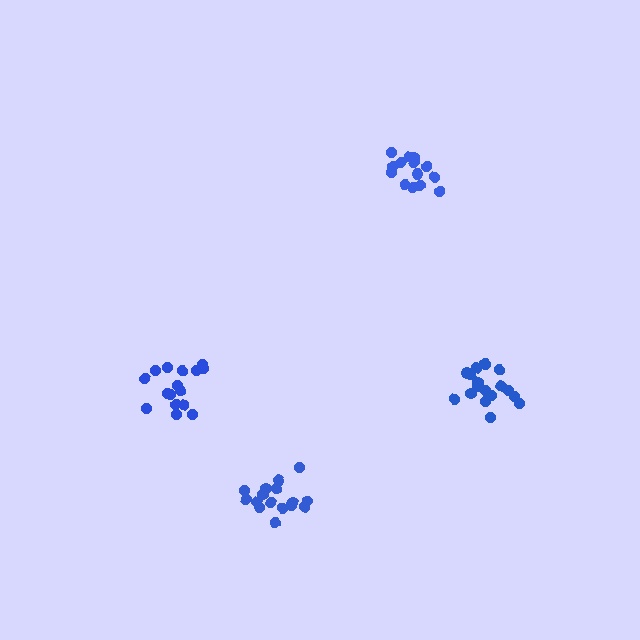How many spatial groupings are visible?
There are 4 spatial groupings.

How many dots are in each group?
Group 1: 16 dots, Group 2: 16 dots, Group 3: 18 dots, Group 4: 14 dots (64 total).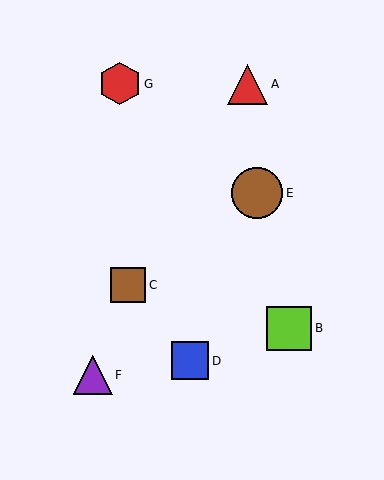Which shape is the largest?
The brown circle (labeled E) is the largest.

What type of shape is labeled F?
Shape F is a purple triangle.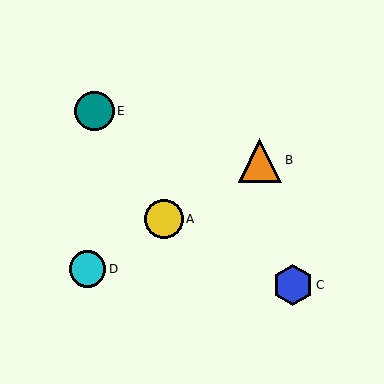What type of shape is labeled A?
Shape A is a yellow circle.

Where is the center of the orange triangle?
The center of the orange triangle is at (260, 160).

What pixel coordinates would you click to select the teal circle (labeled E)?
Click at (95, 111) to select the teal circle E.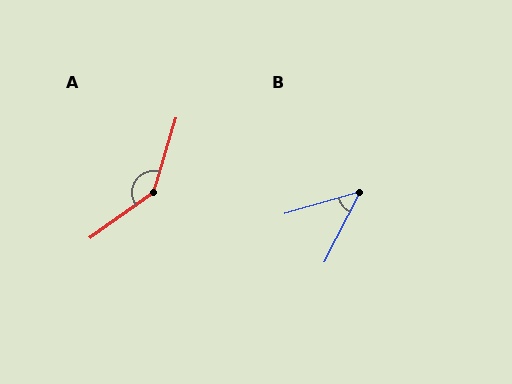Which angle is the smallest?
B, at approximately 47 degrees.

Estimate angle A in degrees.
Approximately 143 degrees.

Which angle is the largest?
A, at approximately 143 degrees.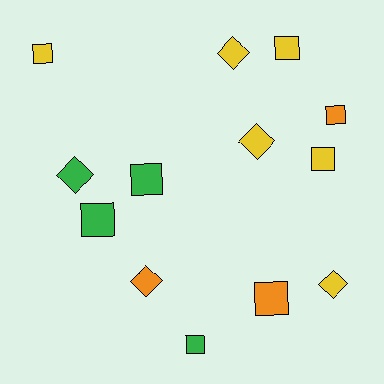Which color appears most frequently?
Yellow, with 6 objects.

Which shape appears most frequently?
Square, with 8 objects.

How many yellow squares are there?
There are 3 yellow squares.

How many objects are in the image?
There are 13 objects.